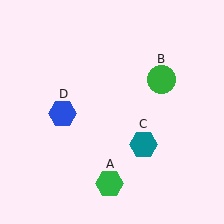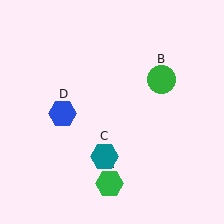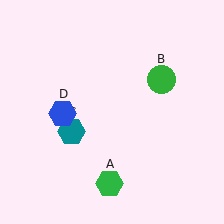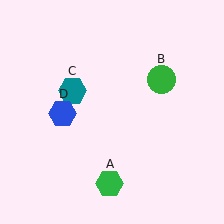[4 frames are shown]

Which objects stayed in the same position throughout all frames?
Green hexagon (object A) and green circle (object B) and blue hexagon (object D) remained stationary.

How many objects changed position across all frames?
1 object changed position: teal hexagon (object C).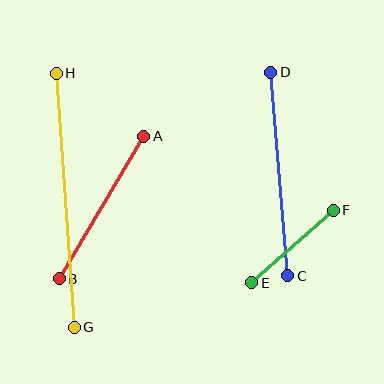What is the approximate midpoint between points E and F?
The midpoint is at approximately (292, 247) pixels.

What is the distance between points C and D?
The distance is approximately 204 pixels.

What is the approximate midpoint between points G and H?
The midpoint is at approximately (65, 200) pixels.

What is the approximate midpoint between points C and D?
The midpoint is at approximately (279, 174) pixels.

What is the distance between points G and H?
The distance is approximately 254 pixels.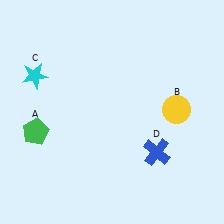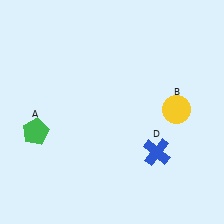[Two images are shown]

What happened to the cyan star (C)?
The cyan star (C) was removed in Image 2. It was in the top-left area of Image 1.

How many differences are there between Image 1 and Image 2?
There is 1 difference between the two images.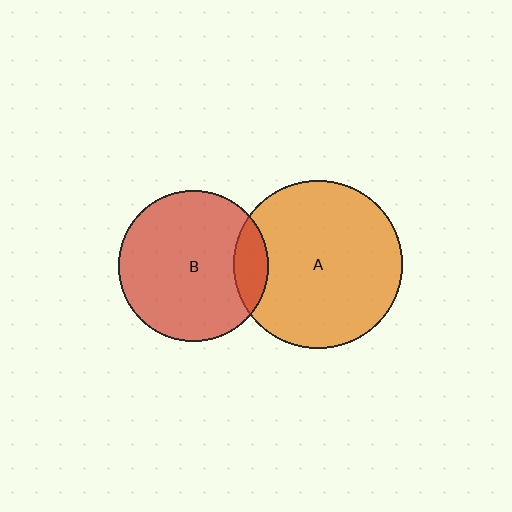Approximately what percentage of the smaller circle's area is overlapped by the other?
Approximately 15%.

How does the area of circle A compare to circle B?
Approximately 1.3 times.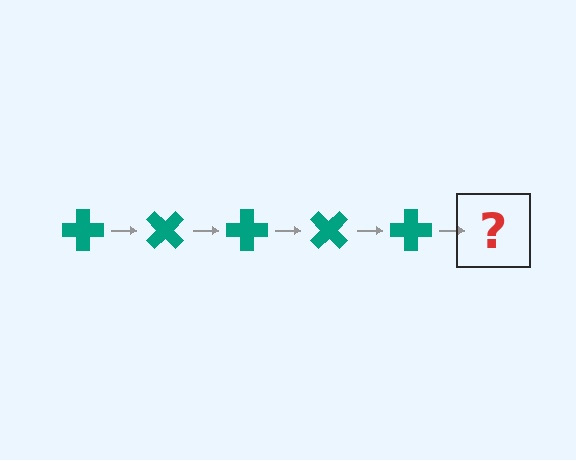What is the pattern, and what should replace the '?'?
The pattern is that the cross rotates 45 degrees each step. The '?' should be a teal cross rotated 225 degrees.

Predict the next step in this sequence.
The next step is a teal cross rotated 225 degrees.